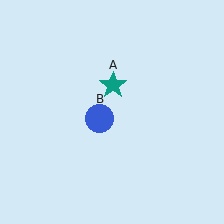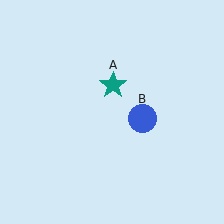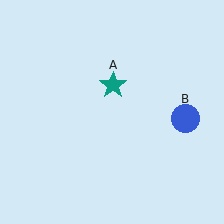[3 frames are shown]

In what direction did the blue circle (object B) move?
The blue circle (object B) moved right.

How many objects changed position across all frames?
1 object changed position: blue circle (object B).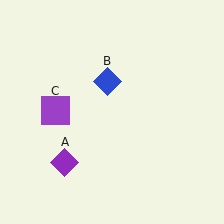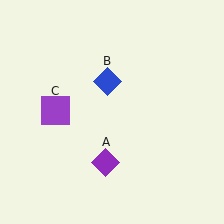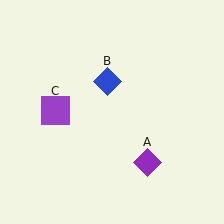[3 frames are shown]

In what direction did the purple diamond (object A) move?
The purple diamond (object A) moved right.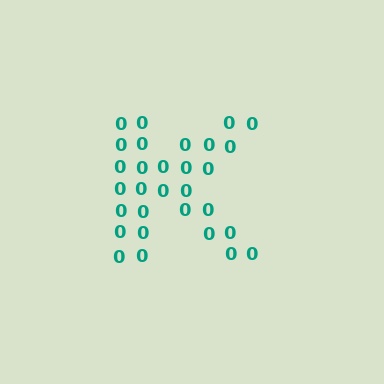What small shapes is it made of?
It is made of small digit 0's.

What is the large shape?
The large shape is the letter K.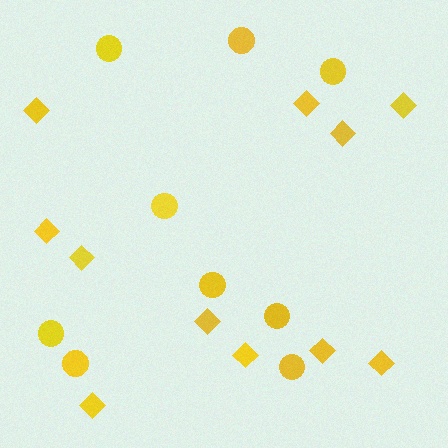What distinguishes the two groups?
There are 2 groups: one group of circles (9) and one group of diamonds (11).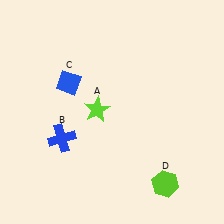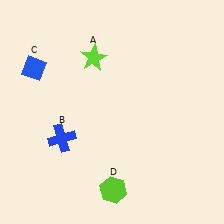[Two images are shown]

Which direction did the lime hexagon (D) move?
The lime hexagon (D) moved left.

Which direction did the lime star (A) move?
The lime star (A) moved up.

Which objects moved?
The objects that moved are: the lime star (A), the blue diamond (C), the lime hexagon (D).